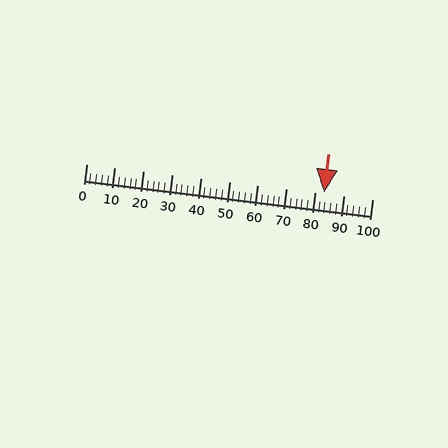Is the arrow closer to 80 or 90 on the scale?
The arrow is closer to 80.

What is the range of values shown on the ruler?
The ruler shows values from 0 to 100.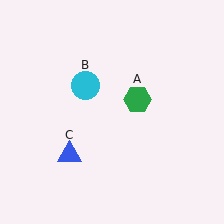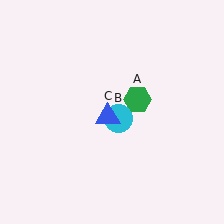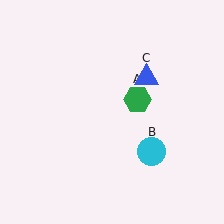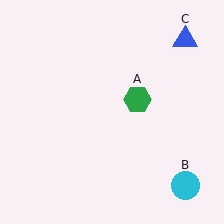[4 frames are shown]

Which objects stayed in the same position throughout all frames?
Green hexagon (object A) remained stationary.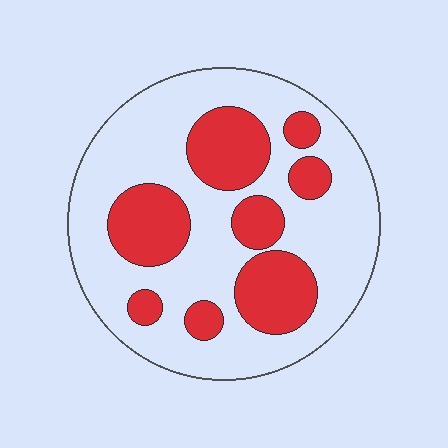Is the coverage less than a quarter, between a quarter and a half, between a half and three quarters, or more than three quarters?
Between a quarter and a half.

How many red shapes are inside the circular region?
8.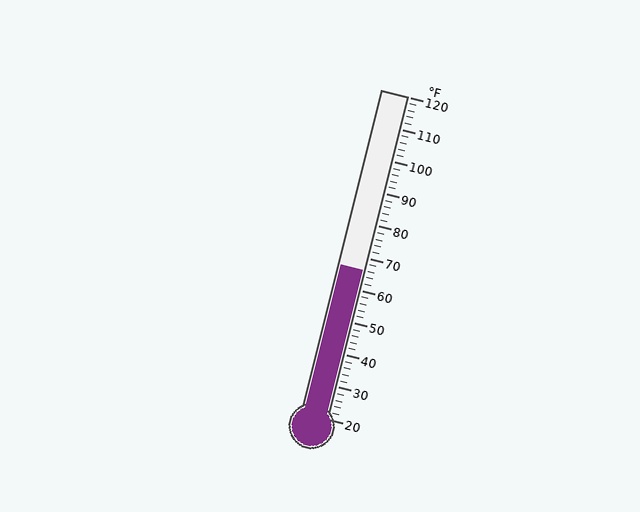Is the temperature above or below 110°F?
The temperature is below 110°F.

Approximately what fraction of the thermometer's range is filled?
The thermometer is filled to approximately 45% of its range.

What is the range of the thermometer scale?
The thermometer scale ranges from 20°F to 120°F.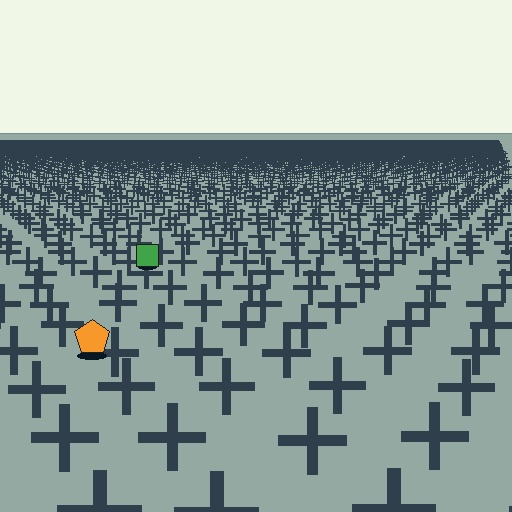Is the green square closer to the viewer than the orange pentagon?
No. The orange pentagon is closer — you can tell from the texture gradient: the ground texture is coarser near it.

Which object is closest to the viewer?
The orange pentagon is closest. The texture marks near it are larger and more spread out.